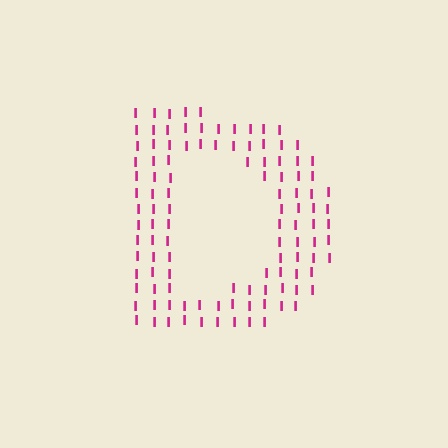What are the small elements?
The small elements are letter I's.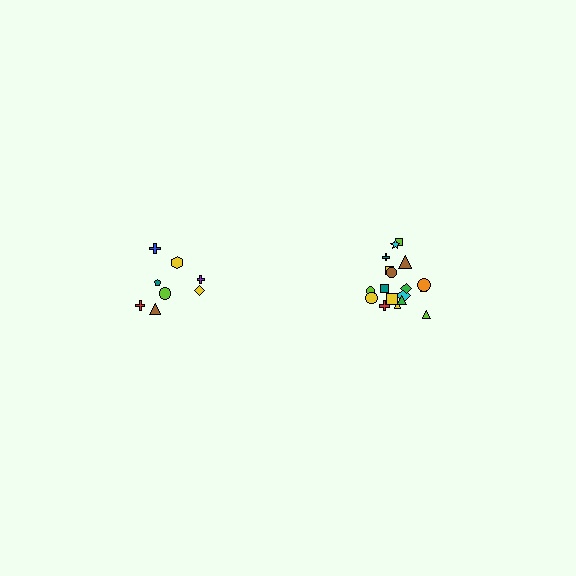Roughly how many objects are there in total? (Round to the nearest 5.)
Roughly 25 objects in total.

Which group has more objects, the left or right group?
The right group.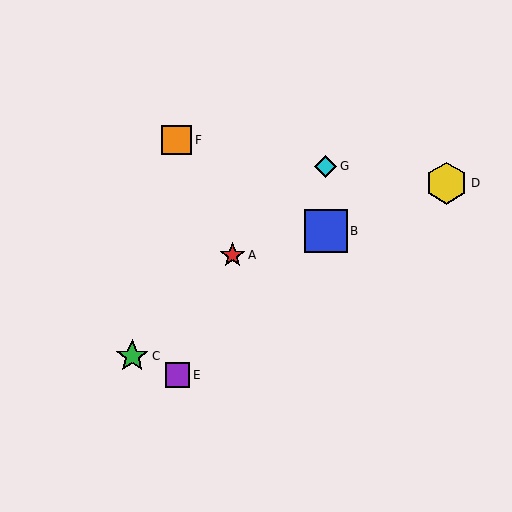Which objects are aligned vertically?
Objects B, G are aligned vertically.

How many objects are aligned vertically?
2 objects (B, G) are aligned vertically.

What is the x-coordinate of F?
Object F is at x≈177.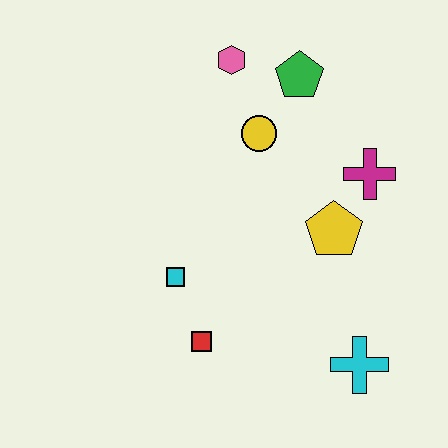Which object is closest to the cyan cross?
The yellow pentagon is closest to the cyan cross.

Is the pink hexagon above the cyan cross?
Yes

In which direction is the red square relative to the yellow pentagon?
The red square is to the left of the yellow pentagon.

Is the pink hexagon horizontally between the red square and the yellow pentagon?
Yes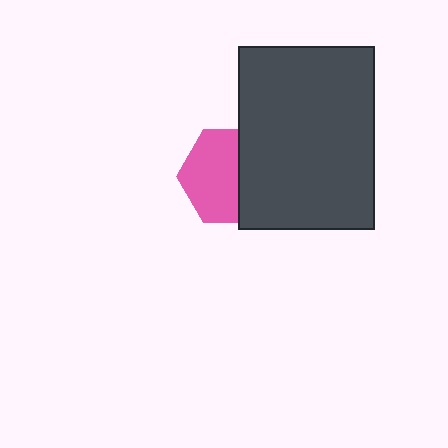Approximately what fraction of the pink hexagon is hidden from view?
Roughly 41% of the pink hexagon is hidden behind the dark gray rectangle.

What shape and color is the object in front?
The object in front is a dark gray rectangle.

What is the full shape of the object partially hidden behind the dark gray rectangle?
The partially hidden object is a pink hexagon.